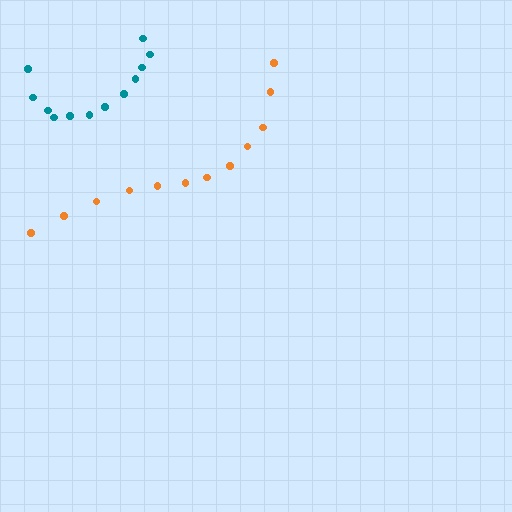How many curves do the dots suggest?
There are 2 distinct paths.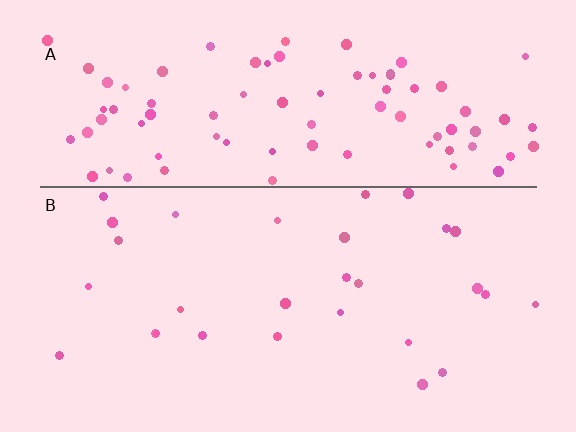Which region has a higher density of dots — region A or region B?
A (the top).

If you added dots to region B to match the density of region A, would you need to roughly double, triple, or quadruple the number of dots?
Approximately triple.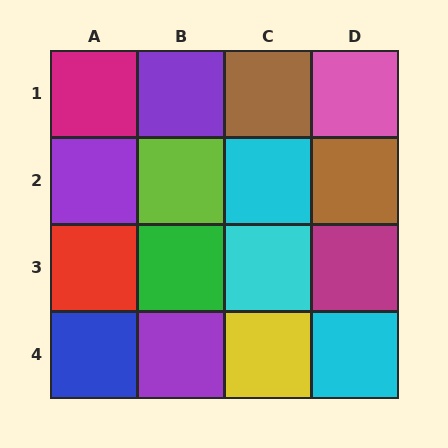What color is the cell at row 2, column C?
Cyan.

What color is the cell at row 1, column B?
Purple.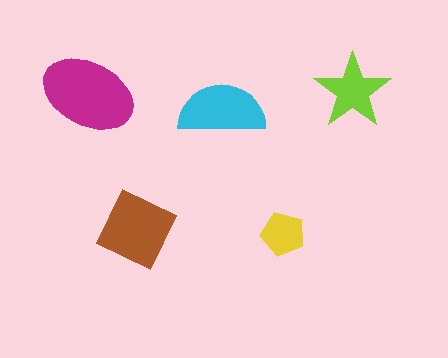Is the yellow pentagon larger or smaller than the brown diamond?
Smaller.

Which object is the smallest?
The yellow pentagon.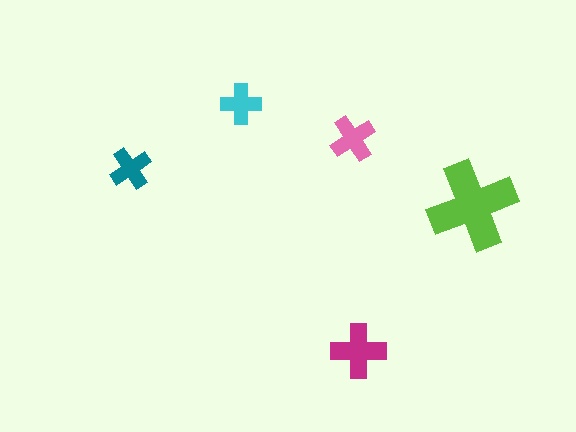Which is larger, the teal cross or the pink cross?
The pink one.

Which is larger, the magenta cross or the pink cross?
The magenta one.